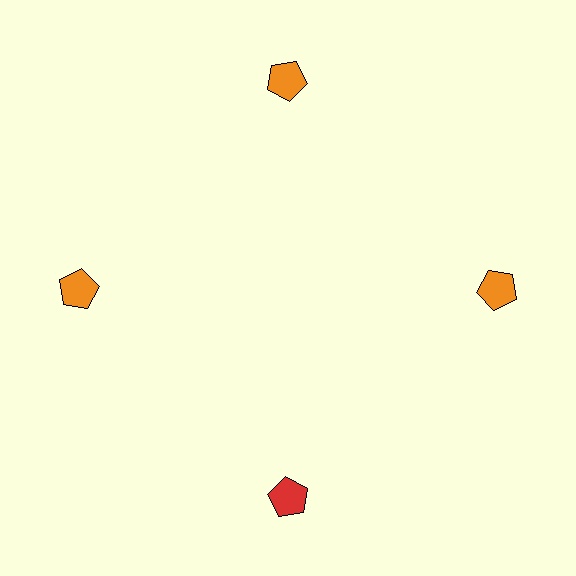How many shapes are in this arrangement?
There are 4 shapes arranged in a ring pattern.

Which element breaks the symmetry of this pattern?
The red pentagon at roughly the 6 o'clock position breaks the symmetry. All other shapes are orange pentagons.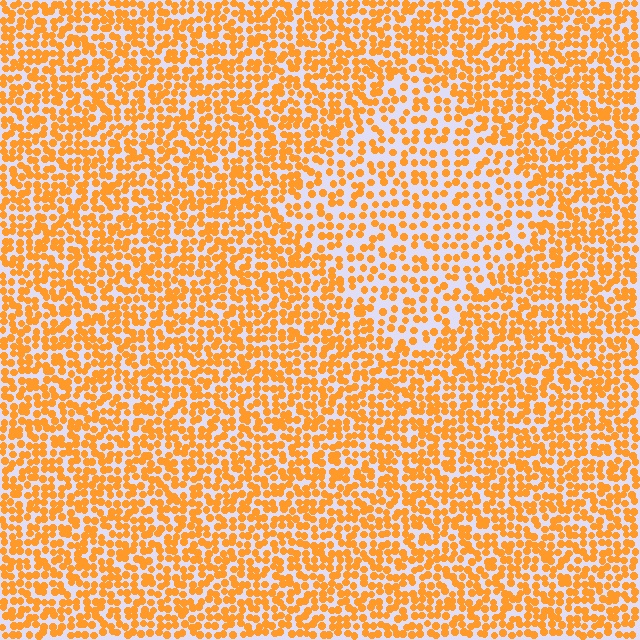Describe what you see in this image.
The image contains small orange elements arranged at two different densities. A diamond-shaped region is visible where the elements are less densely packed than the surrounding area.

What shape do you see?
I see a diamond.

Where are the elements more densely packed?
The elements are more densely packed outside the diamond boundary.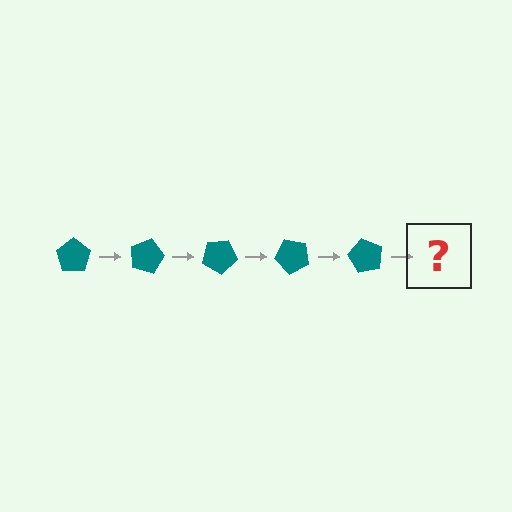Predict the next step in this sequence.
The next step is a teal pentagon rotated 75 degrees.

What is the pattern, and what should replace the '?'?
The pattern is that the pentagon rotates 15 degrees each step. The '?' should be a teal pentagon rotated 75 degrees.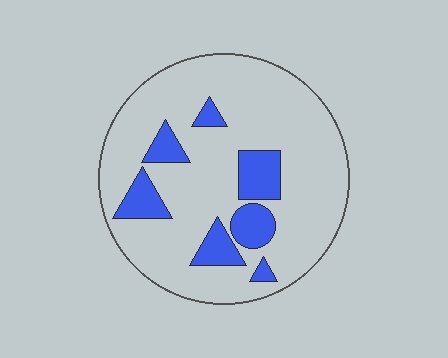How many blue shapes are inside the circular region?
7.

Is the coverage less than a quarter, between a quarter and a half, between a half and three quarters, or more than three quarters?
Less than a quarter.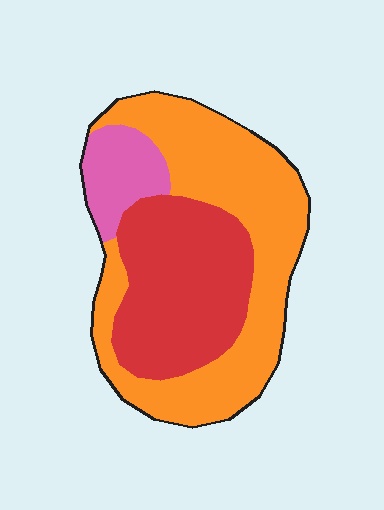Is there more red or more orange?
Orange.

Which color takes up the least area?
Pink, at roughly 10%.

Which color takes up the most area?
Orange, at roughly 55%.